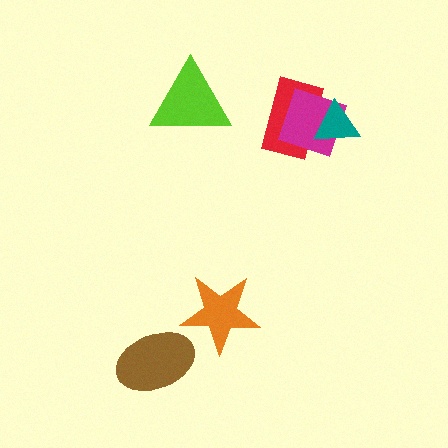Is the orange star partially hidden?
No, no other shape covers it.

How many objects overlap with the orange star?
0 objects overlap with the orange star.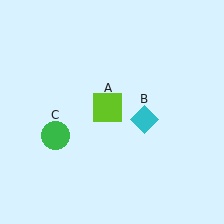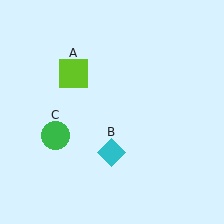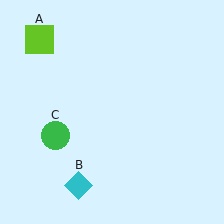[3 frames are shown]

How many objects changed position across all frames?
2 objects changed position: lime square (object A), cyan diamond (object B).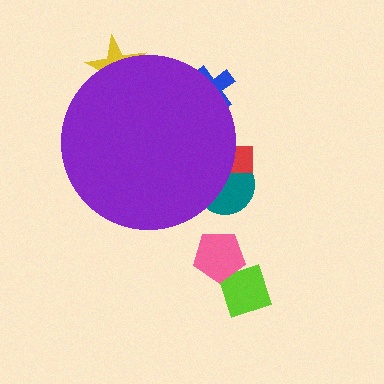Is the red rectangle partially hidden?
Yes, the red rectangle is partially hidden behind the purple circle.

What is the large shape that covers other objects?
A purple circle.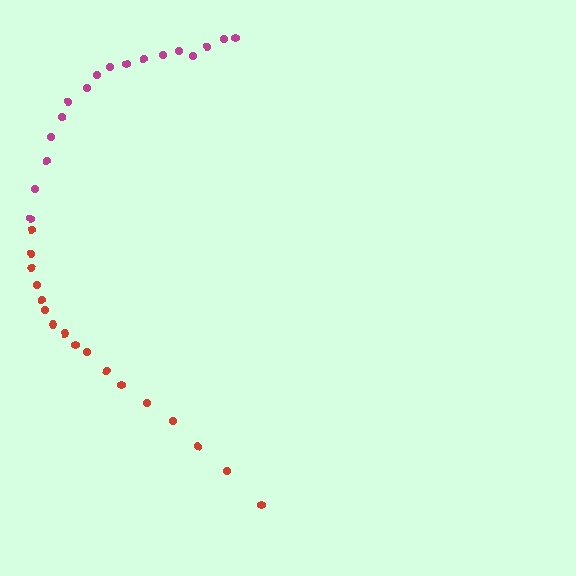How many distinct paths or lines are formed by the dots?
There are 2 distinct paths.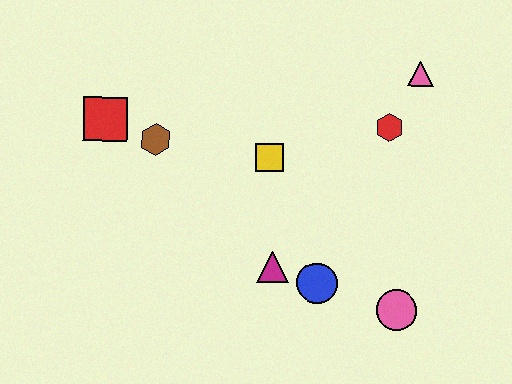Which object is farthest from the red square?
The pink circle is farthest from the red square.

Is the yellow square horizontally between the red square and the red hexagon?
Yes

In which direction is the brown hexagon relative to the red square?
The brown hexagon is to the right of the red square.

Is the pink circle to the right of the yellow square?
Yes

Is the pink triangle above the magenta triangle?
Yes